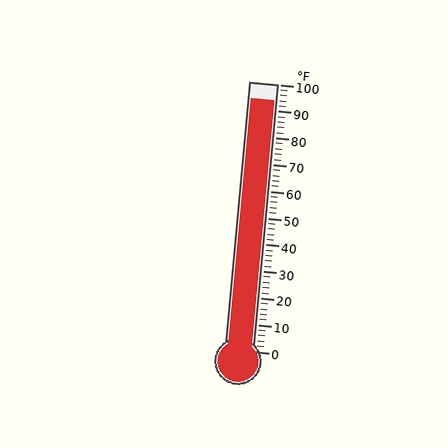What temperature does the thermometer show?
The thermometer shows approximately 94°F.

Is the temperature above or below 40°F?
The temperature is above 40°F.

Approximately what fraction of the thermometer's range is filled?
The thermometer is filled to approximately 95% of its range.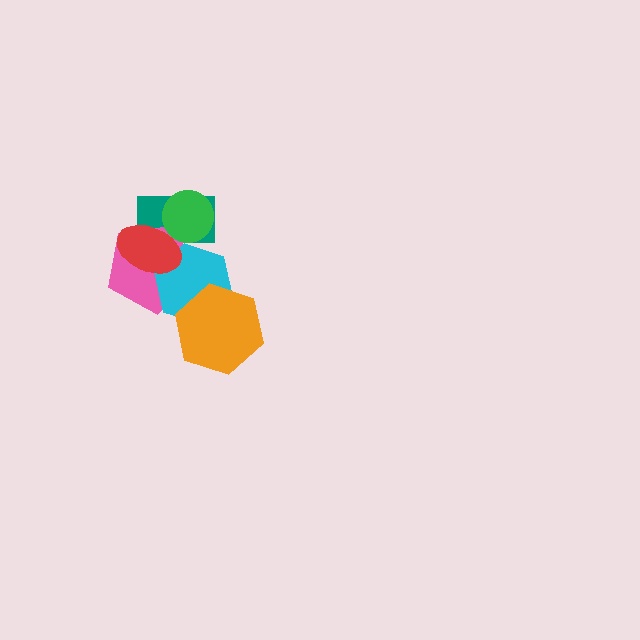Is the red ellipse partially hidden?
No, no other shape covers it.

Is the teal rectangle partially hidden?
Yes, it is partially covered by another shape.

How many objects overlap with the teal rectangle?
4 objects overlap with the teal rectangle.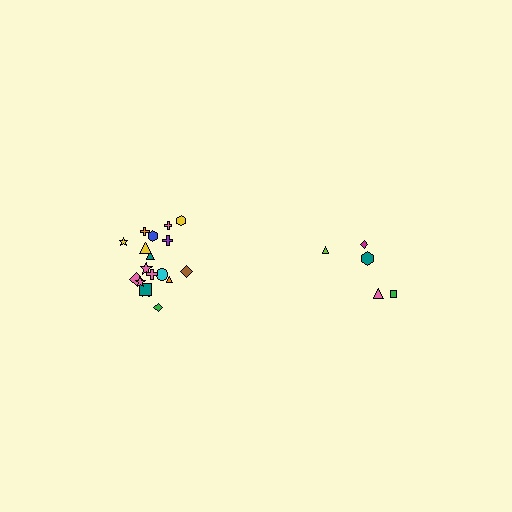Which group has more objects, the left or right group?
The left group.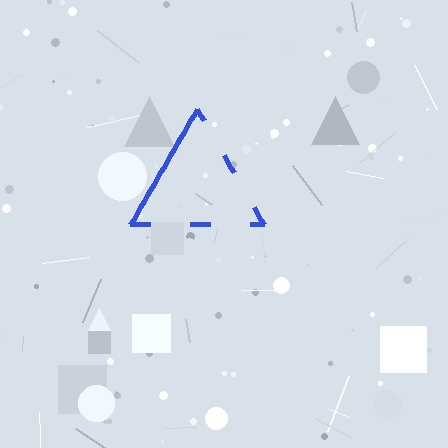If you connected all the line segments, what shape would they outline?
They would outline a triangle.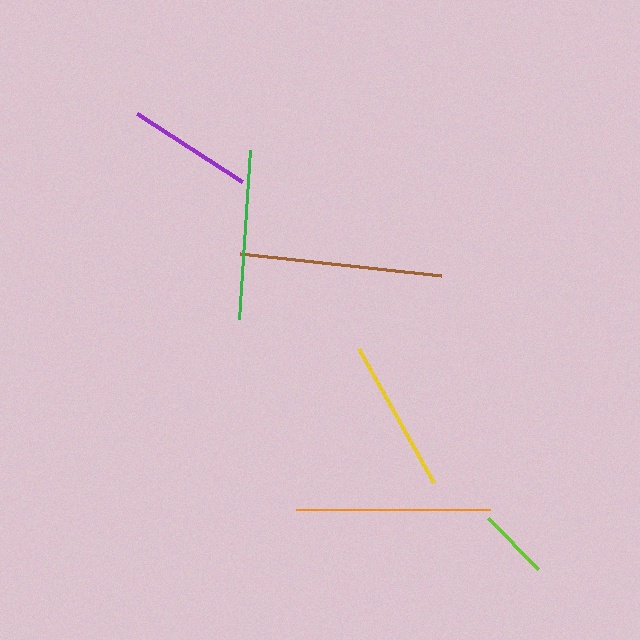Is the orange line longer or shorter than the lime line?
The orange line is longer than the lime line.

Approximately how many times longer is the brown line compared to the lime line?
The brown line is approximately 2.8 times the length of the lime line.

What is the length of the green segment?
The green segment is approximately 170 pixels long.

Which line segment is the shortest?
The lime line is the shortest at approximately 71 pixels.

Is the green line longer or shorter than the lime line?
The green line is longer than the lime line.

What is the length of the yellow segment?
The yellow segment is approximately 154 pixels long.